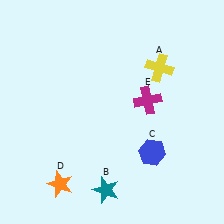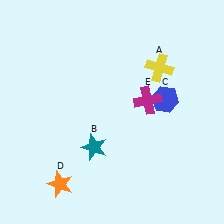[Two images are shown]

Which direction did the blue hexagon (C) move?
The blue hexagon (C) moved up.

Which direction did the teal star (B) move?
The teal star (B) moved up.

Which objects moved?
The objects that moved are: the teal star (B), the blue hexagon (C).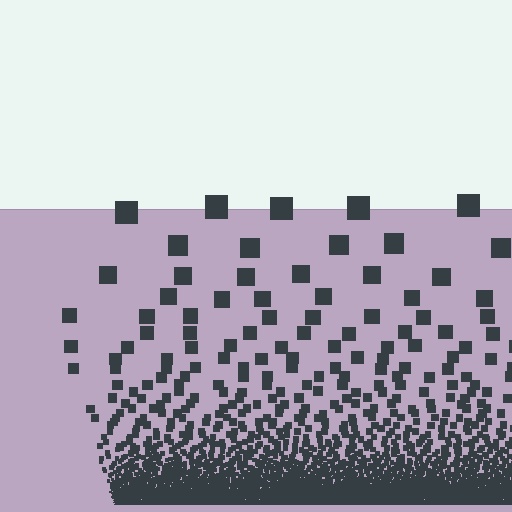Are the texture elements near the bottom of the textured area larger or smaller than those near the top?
Smaller. The gradient is inverted — elements near the bottom are smaller and denser.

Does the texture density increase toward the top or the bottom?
Density increases toward the bottom.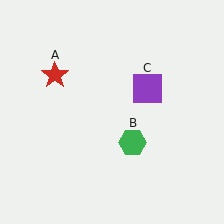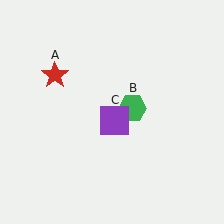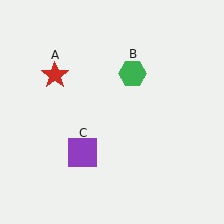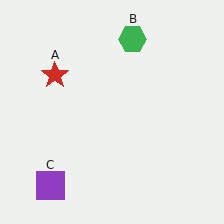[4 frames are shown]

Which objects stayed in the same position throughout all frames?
Red star (object A) remained stationary.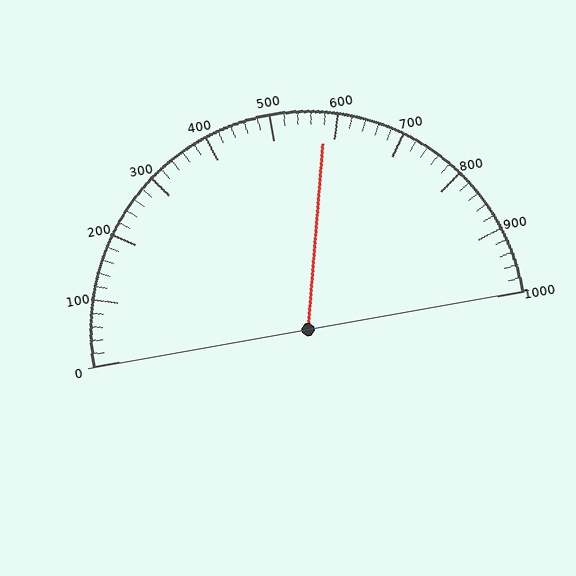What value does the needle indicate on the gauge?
The needle indicates approximately 580.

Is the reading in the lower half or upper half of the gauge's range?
The reading is in the upper half of the range (0 to 1000).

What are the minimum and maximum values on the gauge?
The gauge ranges from 0 to 1000.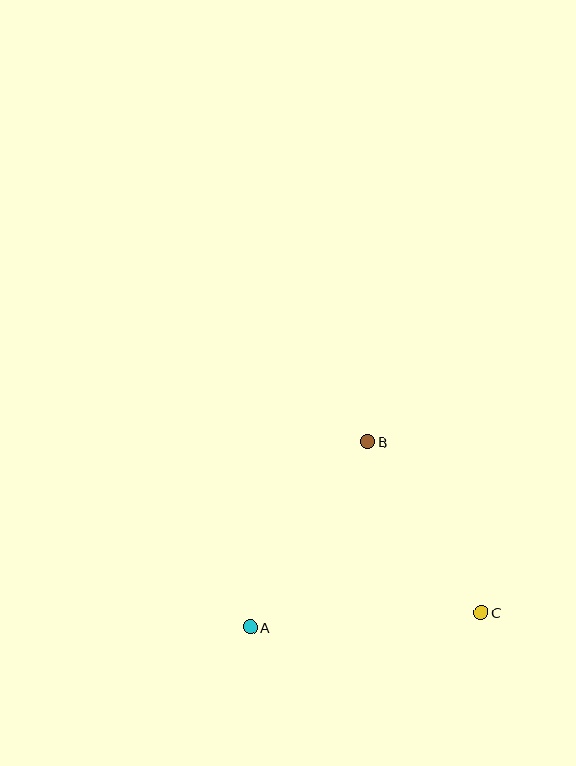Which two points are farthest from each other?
Points A and C are farthest from each other.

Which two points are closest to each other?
Points B and C are closest to each other.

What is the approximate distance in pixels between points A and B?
The distance between A and B is approximately 219 pixels.